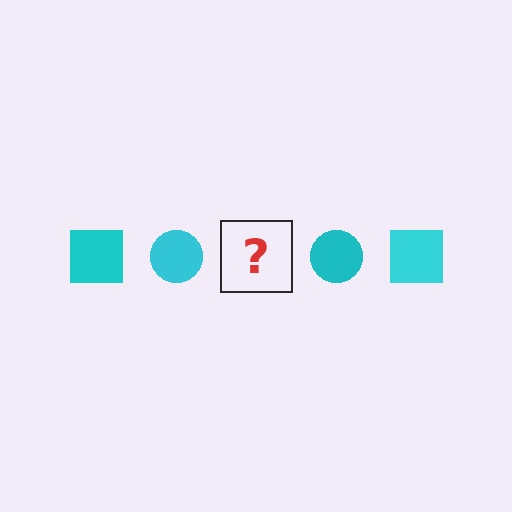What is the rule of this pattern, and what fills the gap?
The rule is that the pattern cycles through square, circle shapes in cyan. The gap should be filled with a cyan square.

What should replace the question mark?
The question mark should be replaced with a cyan square.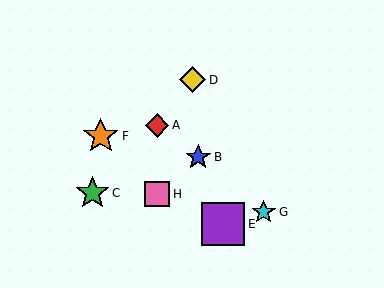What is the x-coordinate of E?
Object E is at x≈223.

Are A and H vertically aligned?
Yes, both are at x≈157.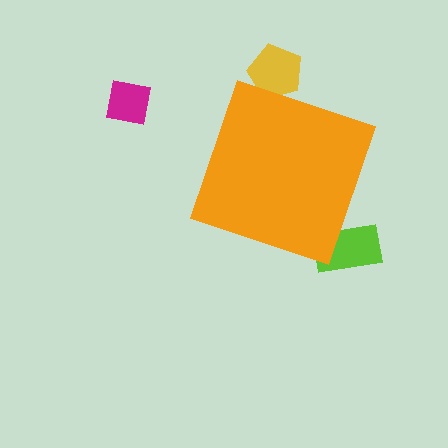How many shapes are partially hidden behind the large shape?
2 shapes are partially hidden.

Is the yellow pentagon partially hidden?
Yes, the yellow pentagon is partially hidden behind the orange diamond.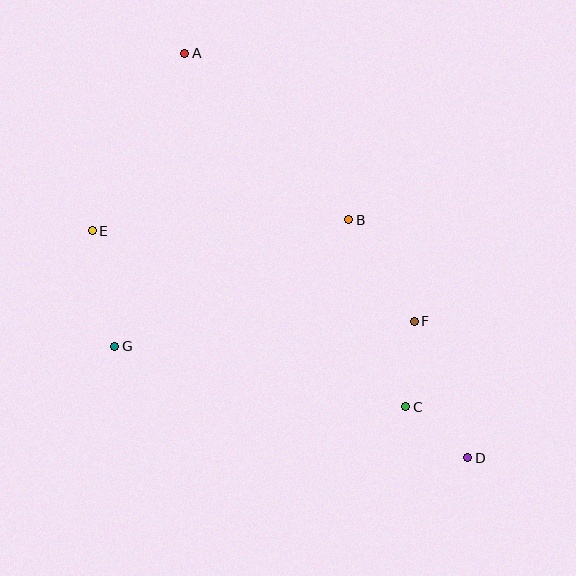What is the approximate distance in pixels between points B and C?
The distance between B and C is approximately 195 pixels.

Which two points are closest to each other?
Points C and D are closest to each other.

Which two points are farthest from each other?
Points A and D are farthest from each other.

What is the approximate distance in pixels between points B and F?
The distance between B and F is approximately 120 pixels.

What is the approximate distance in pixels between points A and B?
The distance between A and B is approximately 234 pixels.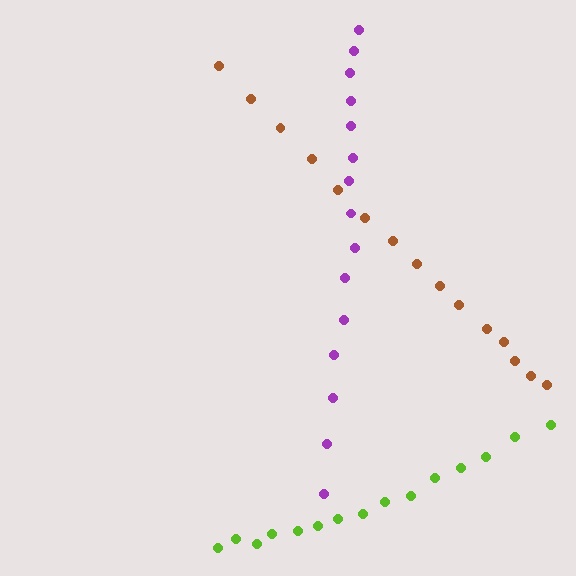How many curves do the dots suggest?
There are 3 distinct paths.